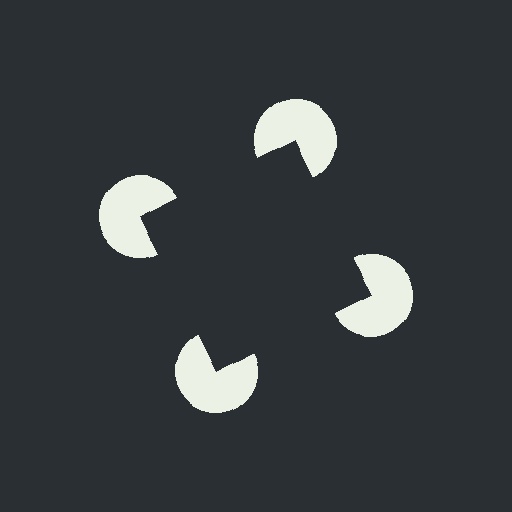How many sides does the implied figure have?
4 sides.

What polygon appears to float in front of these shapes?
An illusory square — its edges are inferred from the aligned wedge cuts in the pac-man discs, not physically drawn.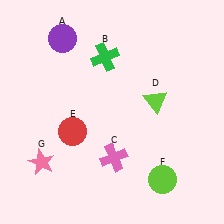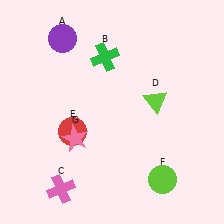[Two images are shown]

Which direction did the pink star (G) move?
The pink star (G) moved right.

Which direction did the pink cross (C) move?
The pink cross (C) moved left.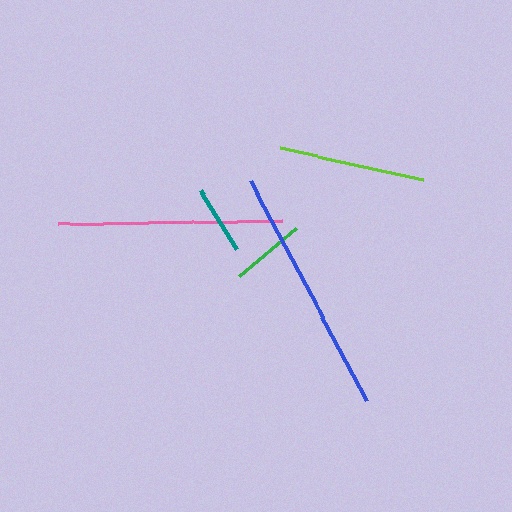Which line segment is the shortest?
The teal line is the shortest at approximately 70 pixels.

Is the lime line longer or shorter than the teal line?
The lime line is longer than the teal line.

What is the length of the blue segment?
The blue segment is approximately 249 pixels long.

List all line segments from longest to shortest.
From longest to shortest: blue, pink, lime, green, teal.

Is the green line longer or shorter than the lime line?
The lime line is longer than the green line.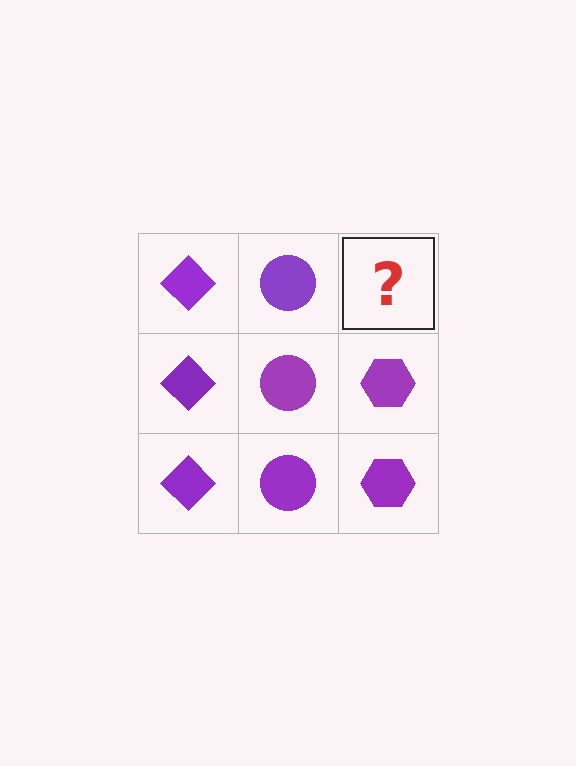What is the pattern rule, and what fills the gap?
The rule is that each column has a consistent shape. The gap should be filled with a purple hexagon.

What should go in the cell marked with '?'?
The missing cell should contain a purple hexagon.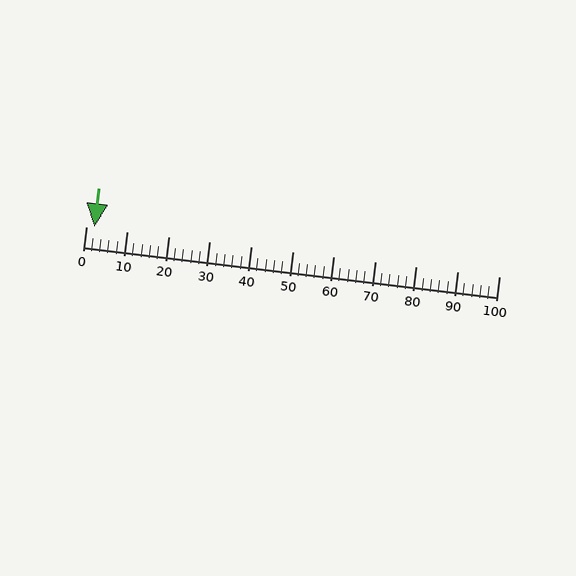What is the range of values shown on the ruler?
The ruler shows values from 0 to 100.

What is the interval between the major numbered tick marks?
The major tick marks are spaced 10 units apart.